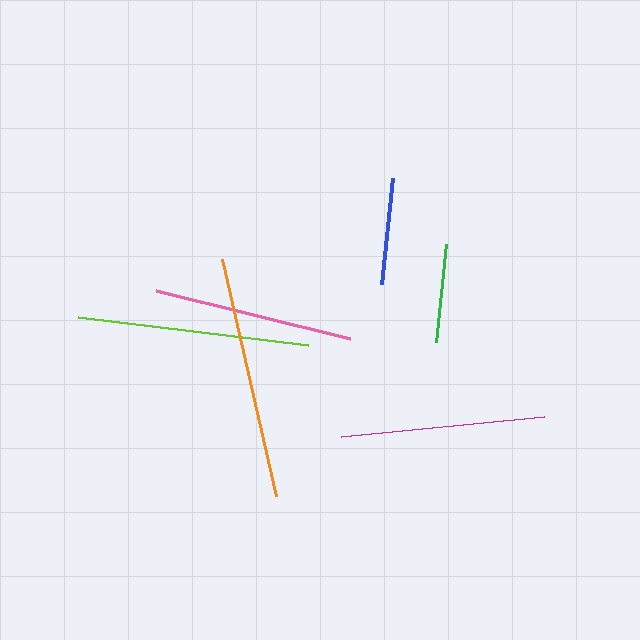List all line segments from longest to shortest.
From longest to shortest: orange, lime, magenta, pink, blue, green.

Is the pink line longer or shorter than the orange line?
The orange line is longer than the pink line.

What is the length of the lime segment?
The lime segment is approximately 231 pixels long.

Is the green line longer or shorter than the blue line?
The blue line is longer than the green line.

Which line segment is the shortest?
The green line is the shortest at approximately 98 pixels.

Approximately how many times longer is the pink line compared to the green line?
The pink line is approximately 2.0 times the length of the green line.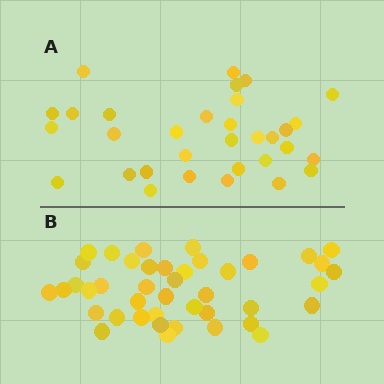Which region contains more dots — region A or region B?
Region B (the bottom region) has more dots.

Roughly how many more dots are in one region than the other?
Region B has roughly 10 or so more dots than region A.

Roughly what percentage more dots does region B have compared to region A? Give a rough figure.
About 30% more.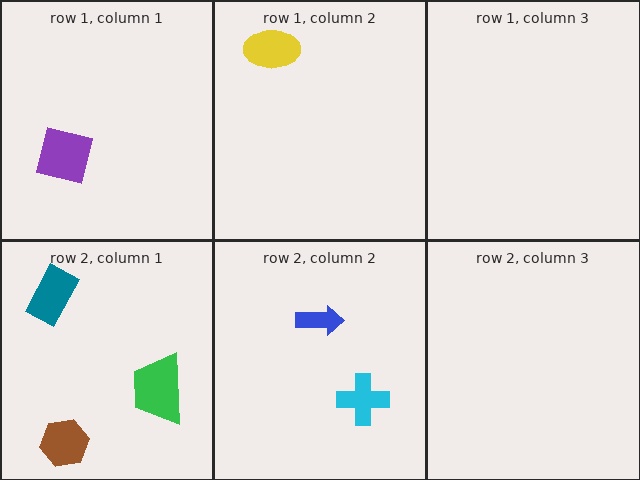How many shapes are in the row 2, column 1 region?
3.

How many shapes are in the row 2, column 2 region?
2.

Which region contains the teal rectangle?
The row 2, column 1 region.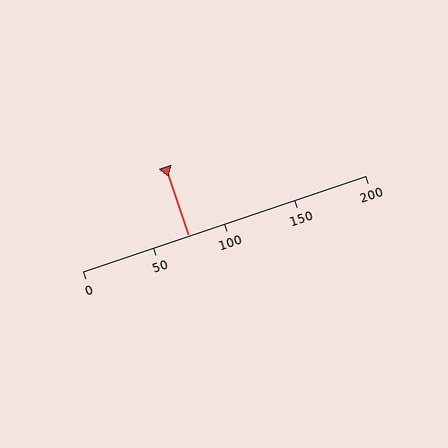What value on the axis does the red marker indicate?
The marker indicates approximately 75.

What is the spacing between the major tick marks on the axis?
The major ticks are spaced 50 apart.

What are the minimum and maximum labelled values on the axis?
The axis runs from 0 to 200.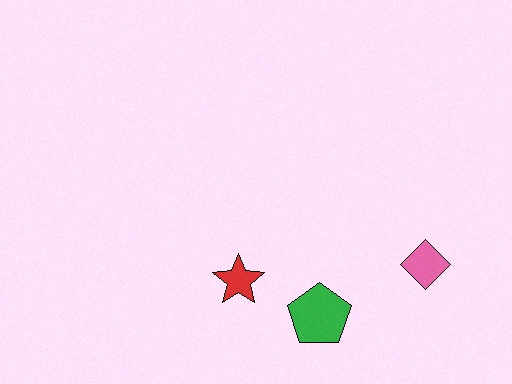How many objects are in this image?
There are 3 objects.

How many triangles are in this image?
There are no triangles.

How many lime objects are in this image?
There are no lime objects.